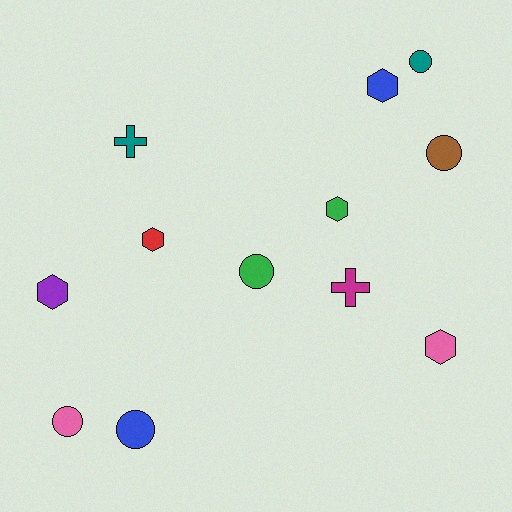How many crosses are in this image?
There are 2 crosses.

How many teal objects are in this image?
There are 2 teal objects.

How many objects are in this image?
There are 12 objects.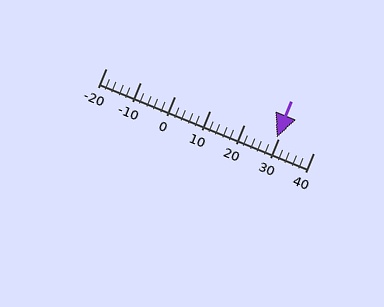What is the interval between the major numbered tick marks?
The major tick marks are spaced 10 units apart.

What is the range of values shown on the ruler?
The ruler shows values from -20 to 40.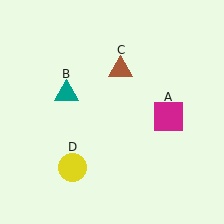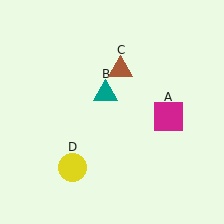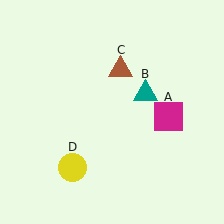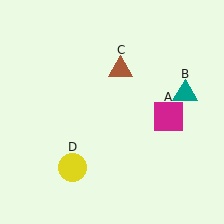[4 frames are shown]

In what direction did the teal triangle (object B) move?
The teal triangle (object B) moved right.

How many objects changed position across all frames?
1 object changed position: teal triangle (object B).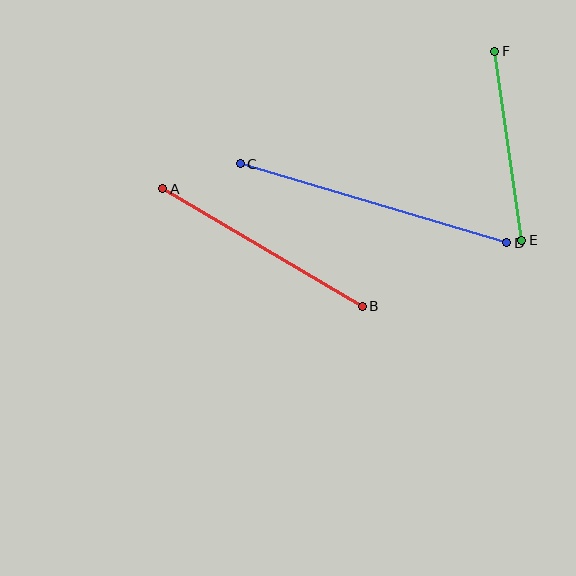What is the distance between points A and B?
The distance is approximately 231 pixels.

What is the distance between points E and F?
The distance is approximately 191 pixels.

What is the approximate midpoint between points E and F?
The midpoint is at approximately (508, 146) pixels.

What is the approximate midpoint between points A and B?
The midpoint is at approximately (262, 247) pixels.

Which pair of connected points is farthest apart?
Points C and D are farthest apart.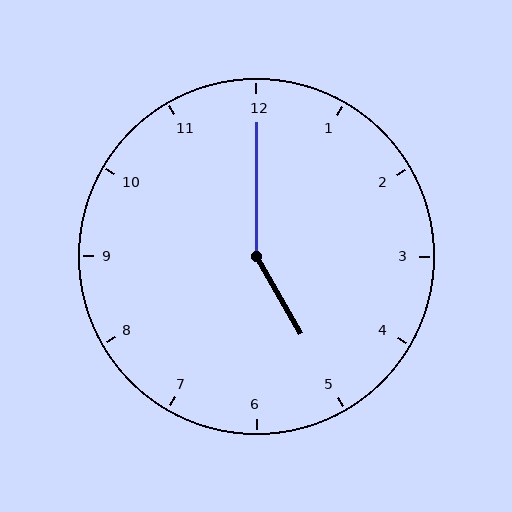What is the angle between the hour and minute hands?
Approximately 150 degrees.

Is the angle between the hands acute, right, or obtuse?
It is obtuse.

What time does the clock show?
5:00.